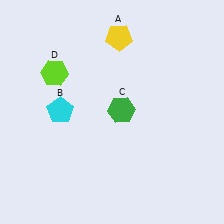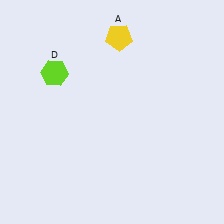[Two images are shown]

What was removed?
The cyan pentagon (B), the green hexagon (C) were removed in Image 2.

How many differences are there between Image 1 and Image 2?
There are 2 differences between the two images.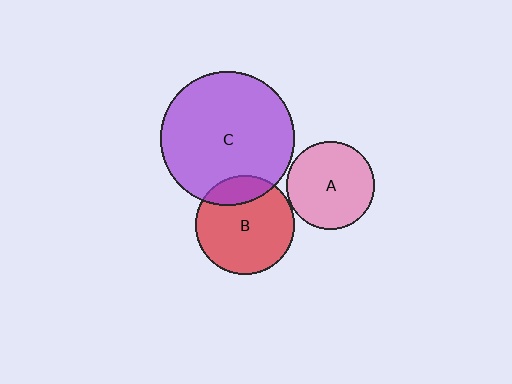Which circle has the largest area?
Circle C (purple).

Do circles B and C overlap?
Yes.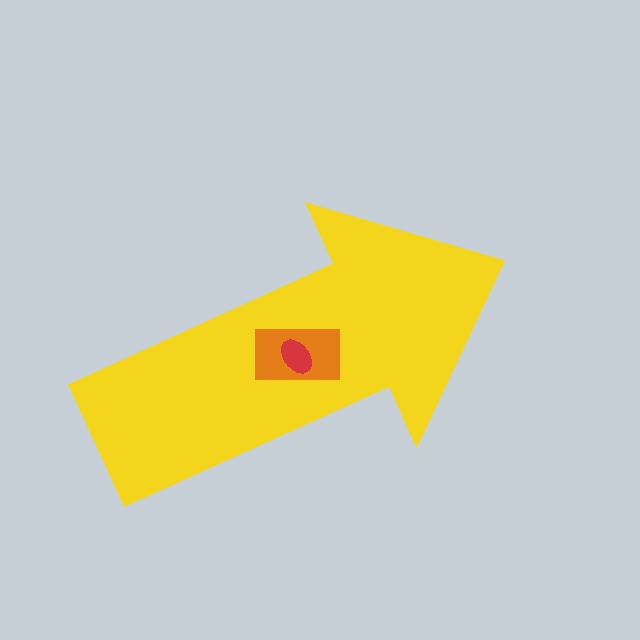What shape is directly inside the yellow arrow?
The orange rectangle.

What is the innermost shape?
The red ellipse.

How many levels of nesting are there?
3.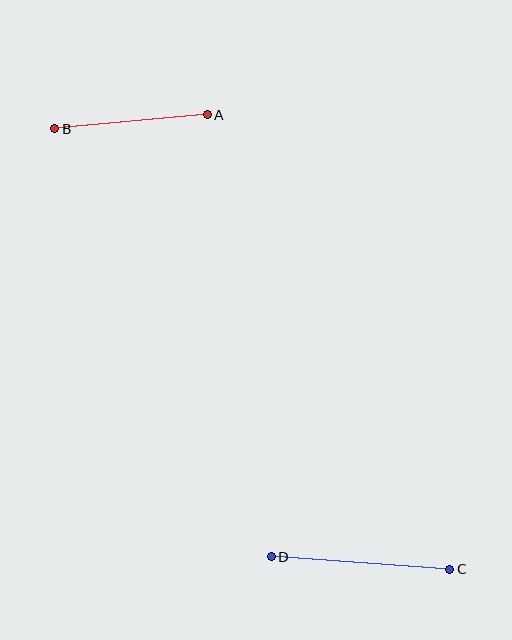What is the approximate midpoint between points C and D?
The midpoint is at approximately (360, 563) pixels.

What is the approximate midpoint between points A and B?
The midpoint is at approximately (131, 122) pixels.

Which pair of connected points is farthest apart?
Points C and D are farthest apart.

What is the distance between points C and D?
The distance is approximately 179 pixels.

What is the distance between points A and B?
The distance is approximately 153 pixels.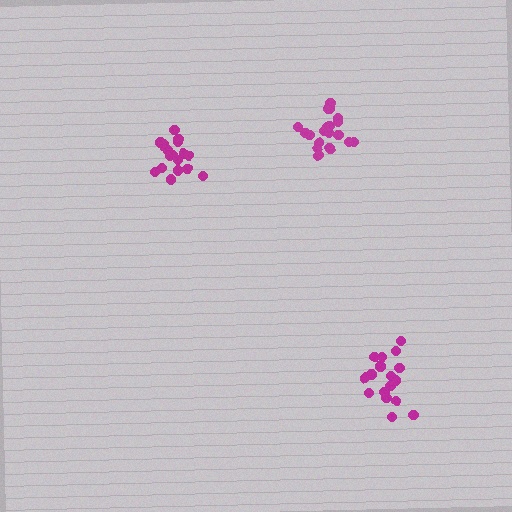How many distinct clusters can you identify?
There are 3 distinct clusters.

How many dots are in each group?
Group 1: 19 dots, Group 2: 18 dots, Group 3: 17 dots (54 total).